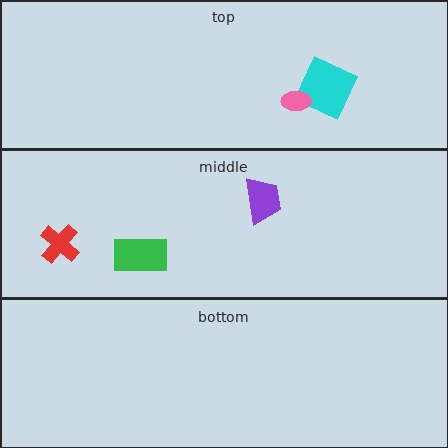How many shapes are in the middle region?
3.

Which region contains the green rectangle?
The middle region.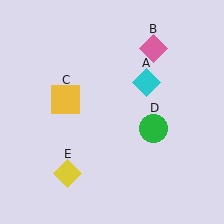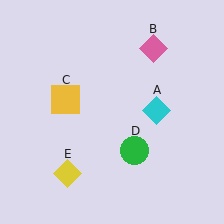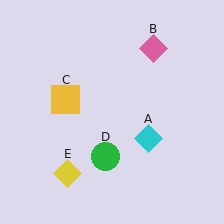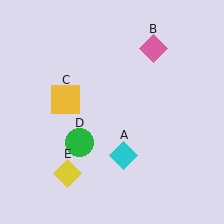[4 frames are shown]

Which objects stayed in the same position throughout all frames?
Pink diamond (object B) and yellow square (object C) and yellow diamond (object E) remained stationary.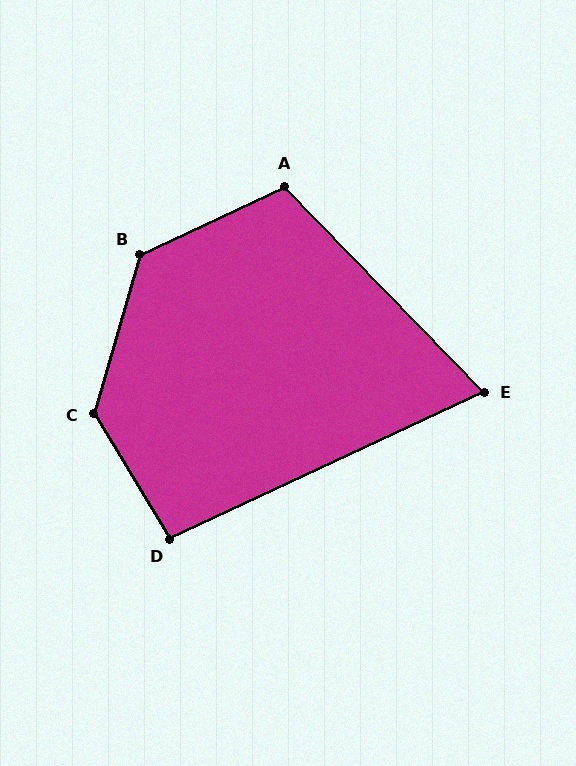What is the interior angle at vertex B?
Approximately 131 degrees (obtuse).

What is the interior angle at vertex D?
Approximately 96 degrees (obtuse).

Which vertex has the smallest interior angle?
E, at approximately 71 degrees.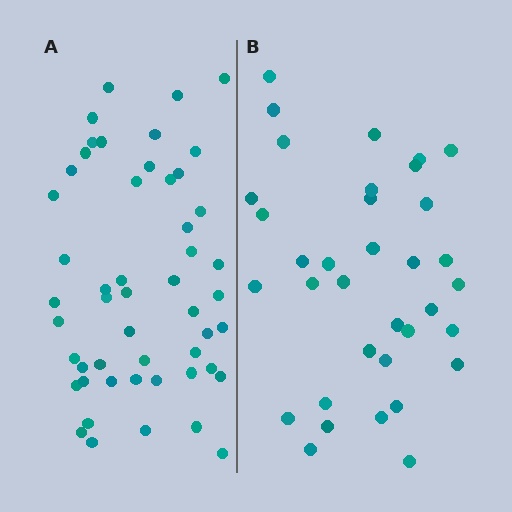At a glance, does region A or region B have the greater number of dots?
Region A (the left region) has more dots.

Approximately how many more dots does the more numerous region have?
Region A has approximately 15 more dots than region B.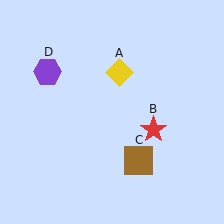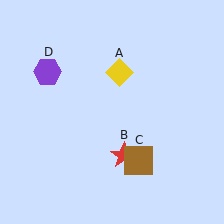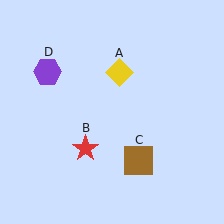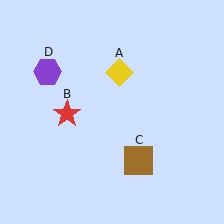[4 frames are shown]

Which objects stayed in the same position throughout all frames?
Yellow diamond (object A) and brown square (object C) and purple hexagon (object D) remained stationary.